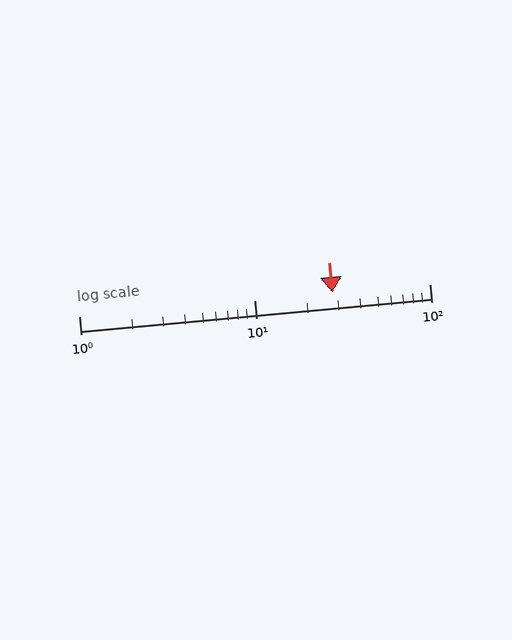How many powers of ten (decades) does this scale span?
The scale spans 2 decades, from 1 to 100.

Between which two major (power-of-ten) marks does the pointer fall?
The pointer is between 10 and 100.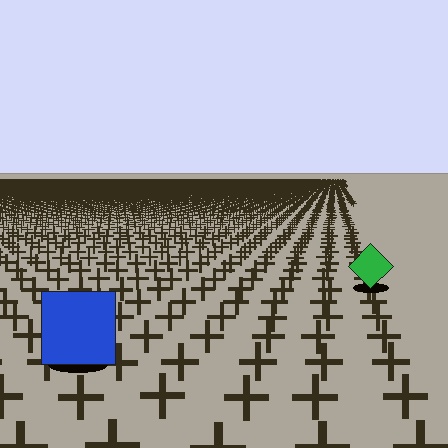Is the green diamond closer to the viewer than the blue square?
No. The blue square is closer — you can tell from the texture gradient: the ground texture is coarser near it.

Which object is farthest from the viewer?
The green diamond is farthest from the viewer. It appears smaller and the ground texture around it is denser.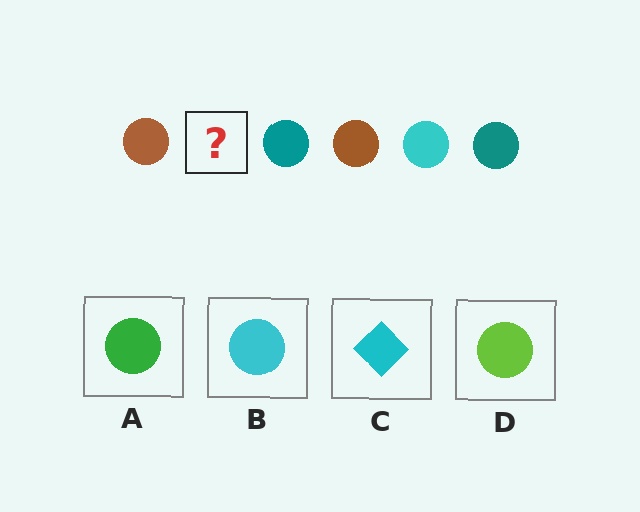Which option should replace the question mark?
Option B.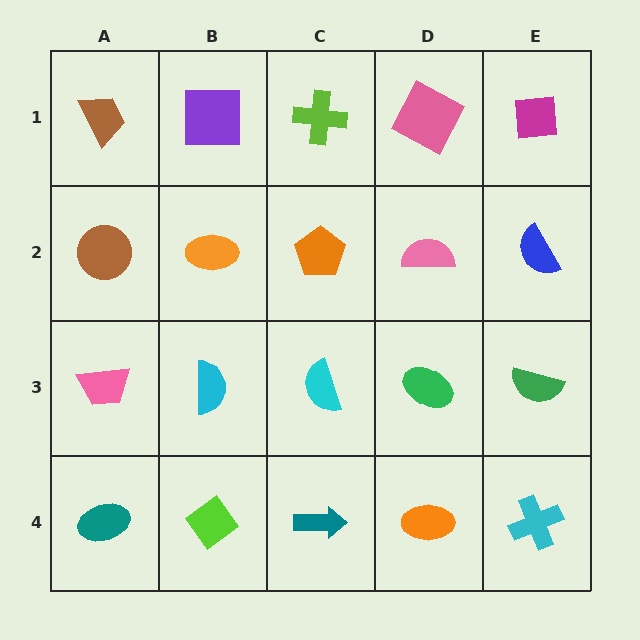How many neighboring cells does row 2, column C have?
4.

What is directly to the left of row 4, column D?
A teal arrow.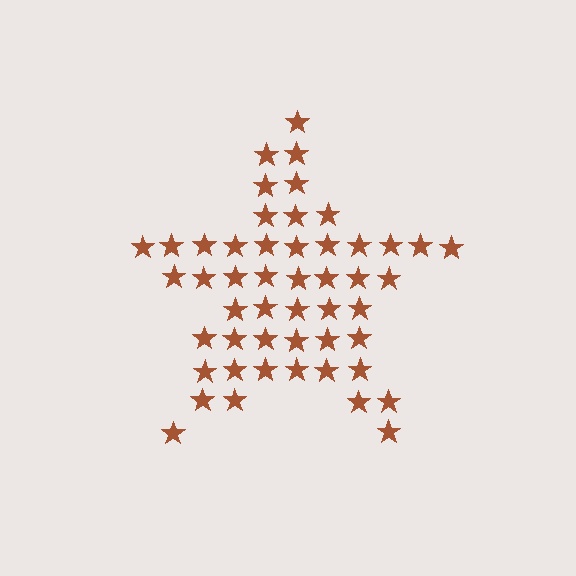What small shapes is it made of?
It is made of small stars.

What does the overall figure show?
The overall figure shows a star.